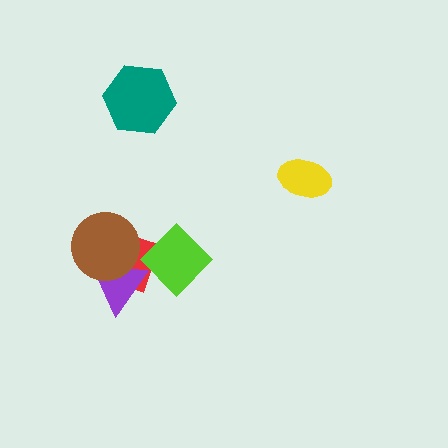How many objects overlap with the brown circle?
2 objects overlap with the brown circle.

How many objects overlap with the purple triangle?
2 objects overlap with the purple triangle.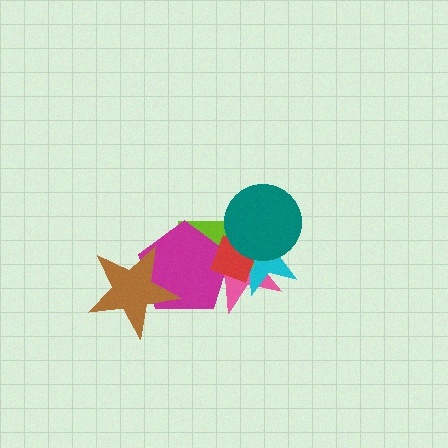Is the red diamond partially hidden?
Yes, it is partially covered by another shape.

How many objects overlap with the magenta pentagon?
5 objects overlap with the magenta pentagon.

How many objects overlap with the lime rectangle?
5 objects overlap with the lime rectangle.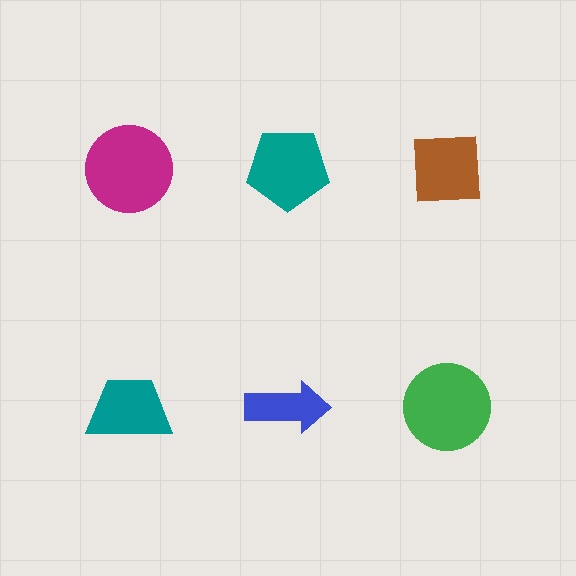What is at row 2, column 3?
A green circle.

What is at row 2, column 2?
A blue arrow.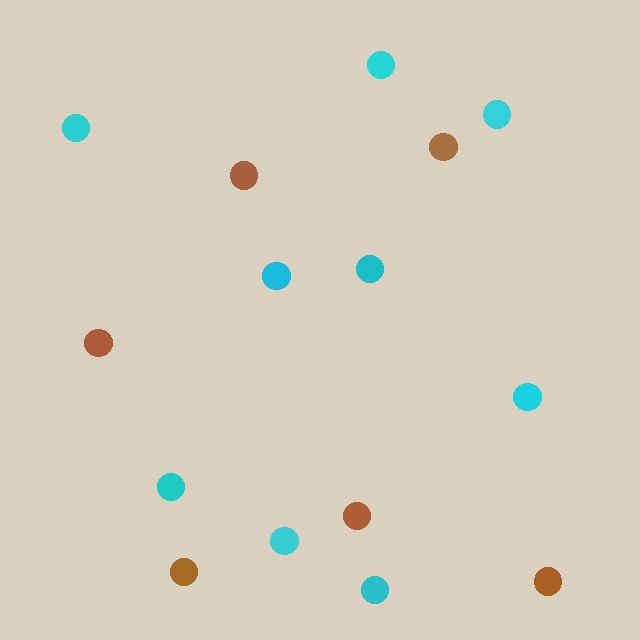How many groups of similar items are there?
There are 2 groups: one group of cyan circles (9) and one group of brown circles (6).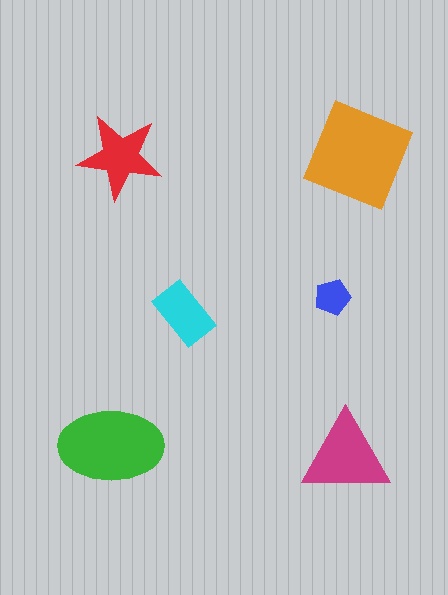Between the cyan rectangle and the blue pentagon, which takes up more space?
The cyan rectangle.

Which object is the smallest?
The blue pentagon.